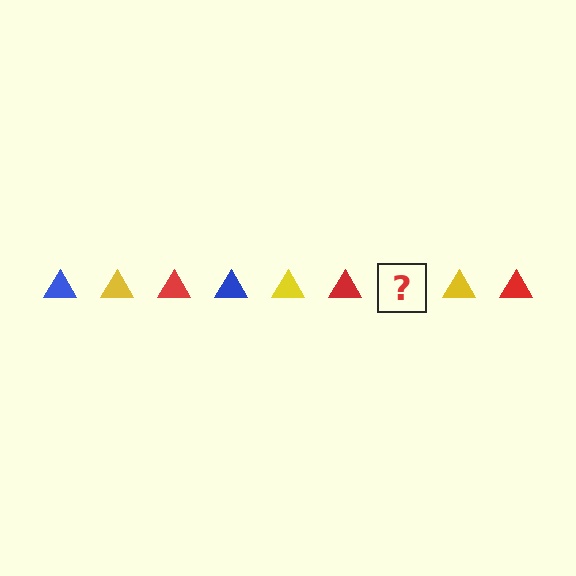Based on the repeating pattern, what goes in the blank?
The blank should be a blue triangle.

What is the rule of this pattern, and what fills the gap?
The rule is that the pattern cycles through blue, yellow, red triangles. The gap should be filled with a blue triangle.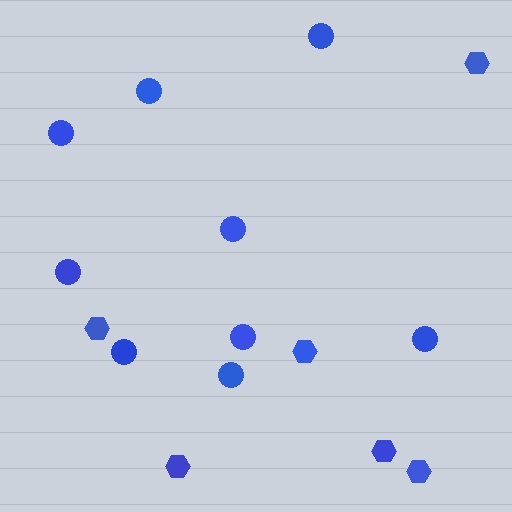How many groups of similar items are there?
There are 2 groups: one group of hexagons (6) and one group of circles (9).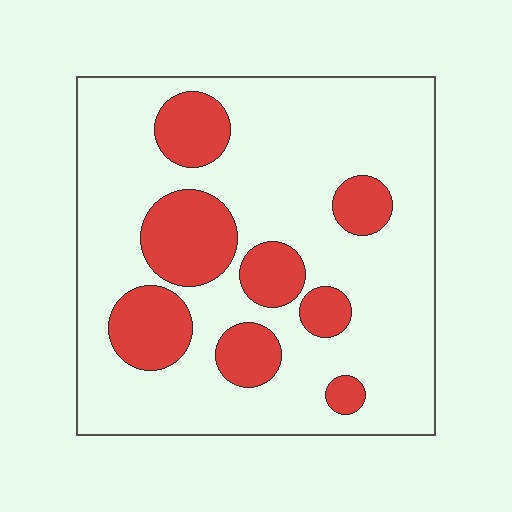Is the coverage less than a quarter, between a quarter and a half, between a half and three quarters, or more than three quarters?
Less than a quarter.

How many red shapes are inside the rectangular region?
8.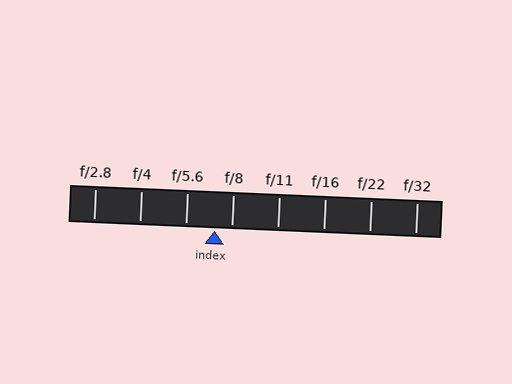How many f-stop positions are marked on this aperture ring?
There are 8 f-stop positions marked.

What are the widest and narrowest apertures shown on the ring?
The widest aperture shown is f/2.8 and the narrowest is f/32.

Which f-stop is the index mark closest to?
The index mark is closest to f/8.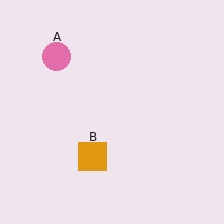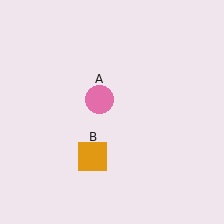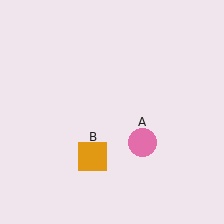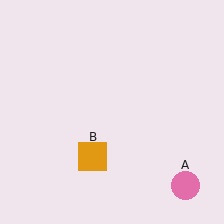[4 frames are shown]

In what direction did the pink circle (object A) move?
The pink circle (object A) moved down and to the right.